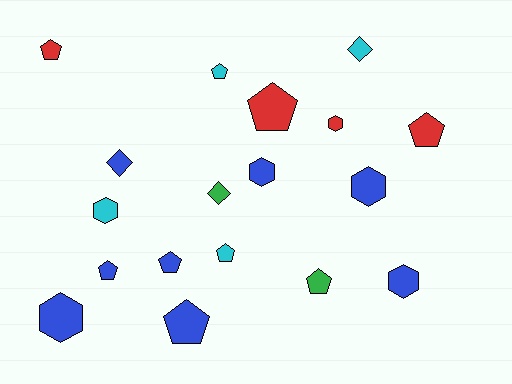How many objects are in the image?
There are 18 objects.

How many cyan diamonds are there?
There is 1 cyan diamond.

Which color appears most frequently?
Blue, with 8 objects.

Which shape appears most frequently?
Pentagon, with 9 objects.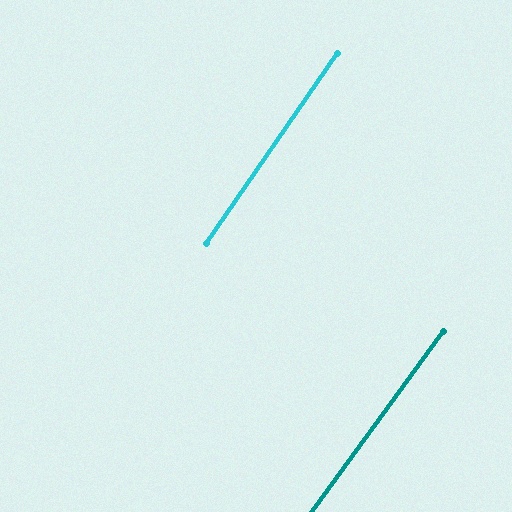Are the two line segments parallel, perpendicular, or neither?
Parallel — their directions differ by only 1.3°.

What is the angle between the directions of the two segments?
Approximately 1 degree.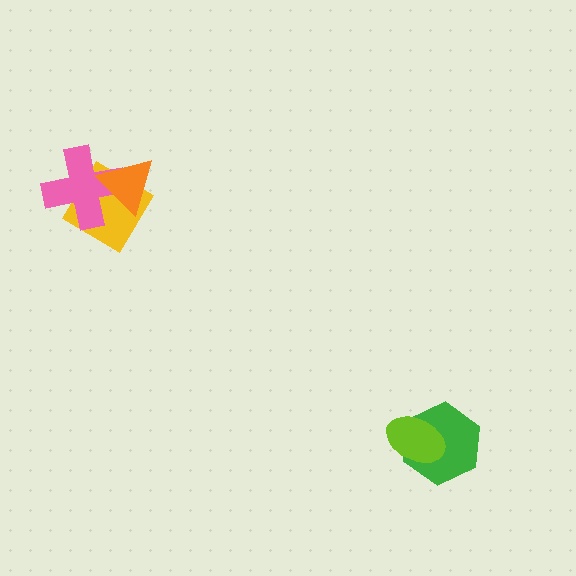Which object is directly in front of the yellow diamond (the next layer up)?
The pink cross is directly in front of the yellow diamond.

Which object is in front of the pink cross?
The orange triangle is in front of the pink cross.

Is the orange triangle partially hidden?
No, no other shape covers it.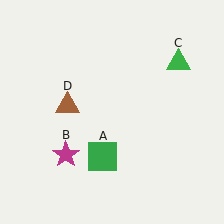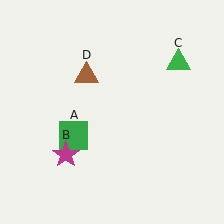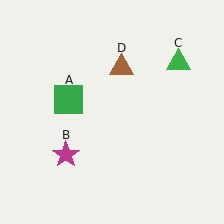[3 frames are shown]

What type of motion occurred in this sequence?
The green square (object A), brown triangle (object D) rotated clockwise around the center of the scene.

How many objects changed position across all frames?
2 objects changed position: green square (object A), brown triangle (object D).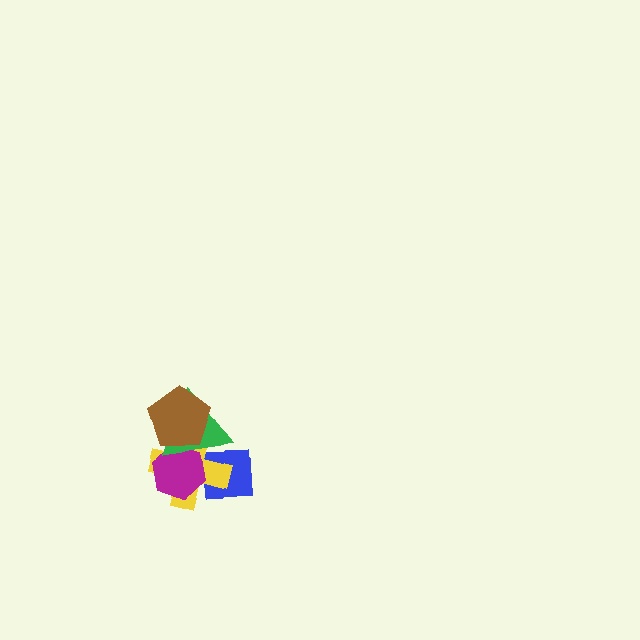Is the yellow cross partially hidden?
Yes, it is partially covered by another shape.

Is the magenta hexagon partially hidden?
Yes, it is partially covered by another shape.